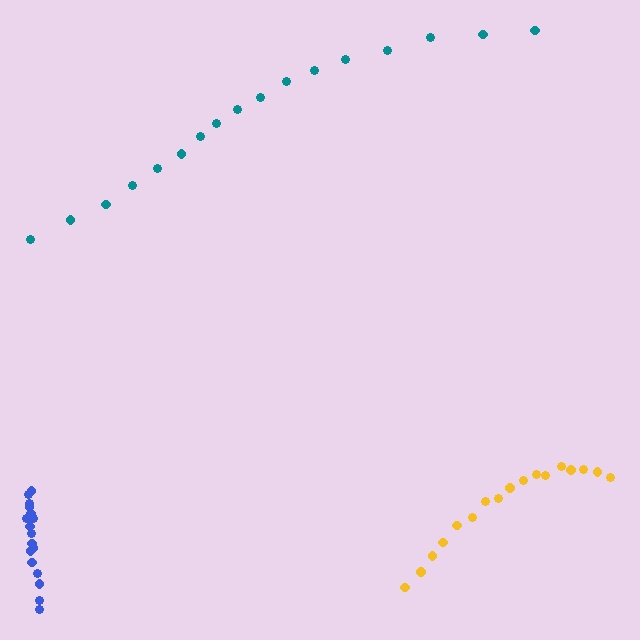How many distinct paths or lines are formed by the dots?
There are 3 distinct paths.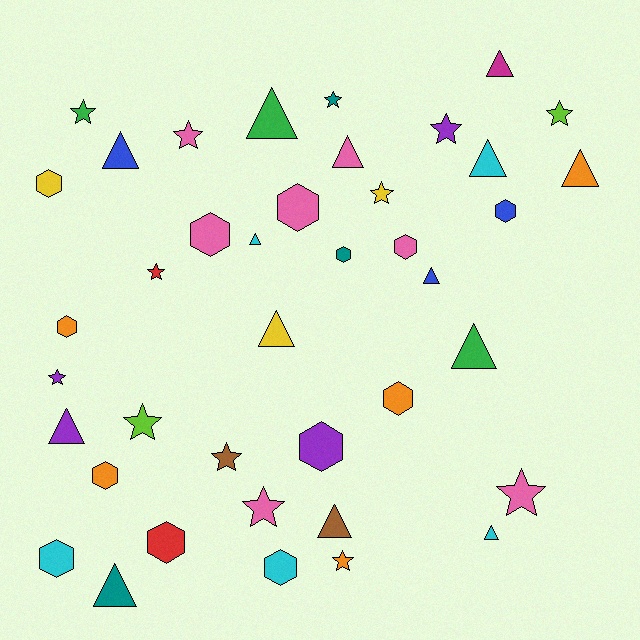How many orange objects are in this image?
There are 5 orange objects.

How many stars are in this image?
There are 13 stars.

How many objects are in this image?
There are 40 objects.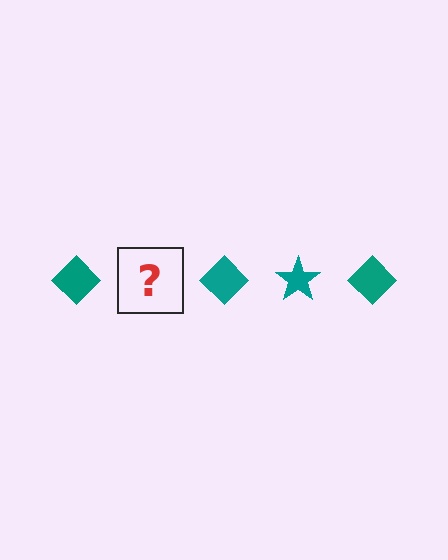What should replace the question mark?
The question mark should be replaced with a teal star.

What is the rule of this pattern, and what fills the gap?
The rule is that the pattern cycles through diamond, star shapes in teal. The gap should be filled with a teal star.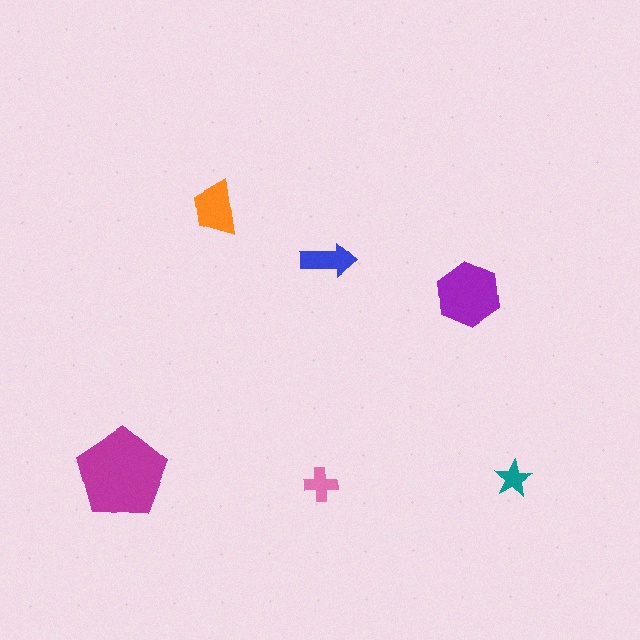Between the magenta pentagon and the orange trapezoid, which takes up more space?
The magenta pentagon.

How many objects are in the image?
There are 6 objects in the image.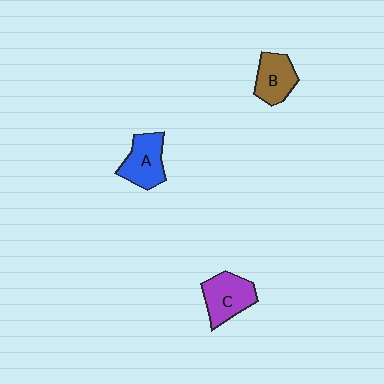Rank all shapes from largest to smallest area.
From largest to smallest: C (purple), A (blue), B (brown).